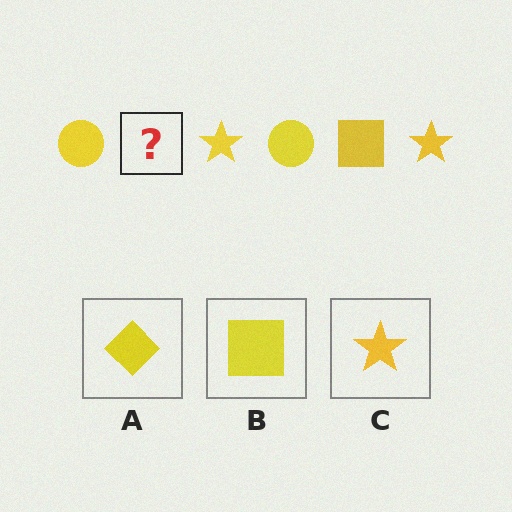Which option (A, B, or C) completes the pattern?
B.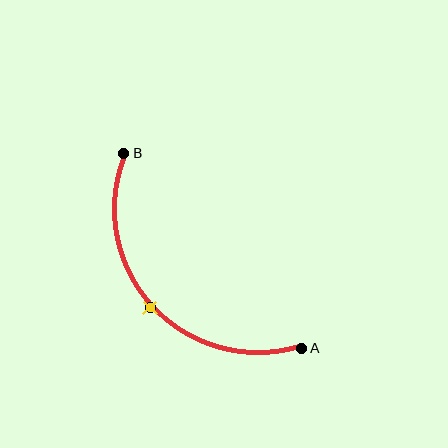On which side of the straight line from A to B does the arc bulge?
The arc bulges below and to the left of the straight line connecting A and B.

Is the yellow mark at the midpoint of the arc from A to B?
Yes. The yellow mark lies on the arc at equal arc-length from both A and B — it is the arc midpoint.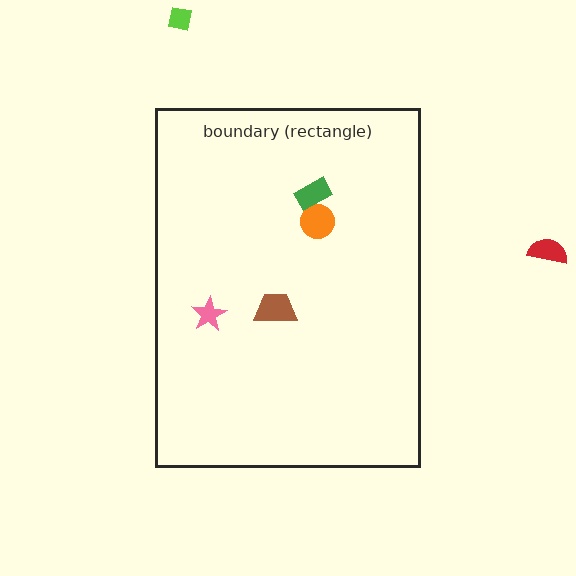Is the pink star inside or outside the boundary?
Inside.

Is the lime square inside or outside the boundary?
Outside.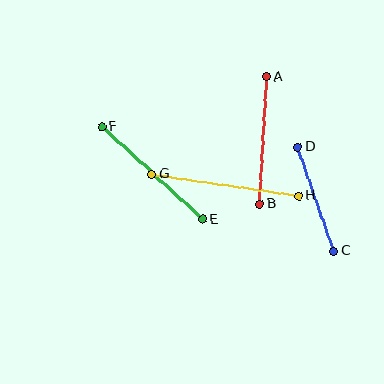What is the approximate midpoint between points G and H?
The midpoint is at approximately (225, 185) pixels.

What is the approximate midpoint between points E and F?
The midpoint is at approximately (152, 173) pixels.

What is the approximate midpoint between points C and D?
The midpoint is at approximately (316, 199) pixels.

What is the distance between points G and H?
The distance is approximately 149 pixels.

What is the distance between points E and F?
The distance is approximately 137 pixels.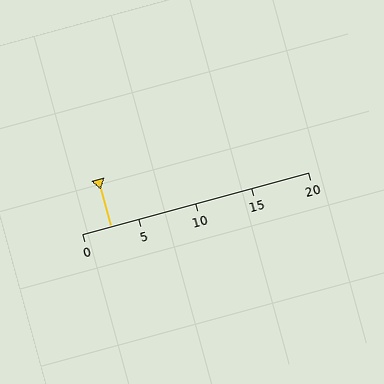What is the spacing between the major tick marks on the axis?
The major ticks are spaced 5 apart.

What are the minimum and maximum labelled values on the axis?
The axis runs from 0 to 20.